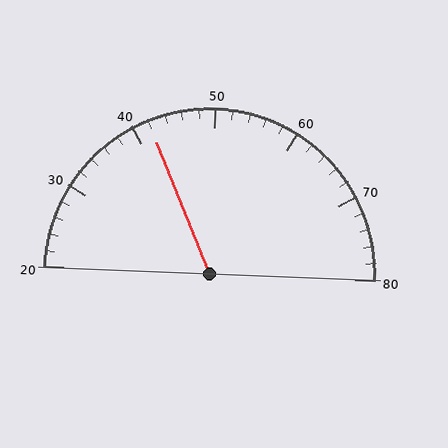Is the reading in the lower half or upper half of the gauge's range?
The reading is in the lower half of the range (20 to 80).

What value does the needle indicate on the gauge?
The needle indicates approximately 42.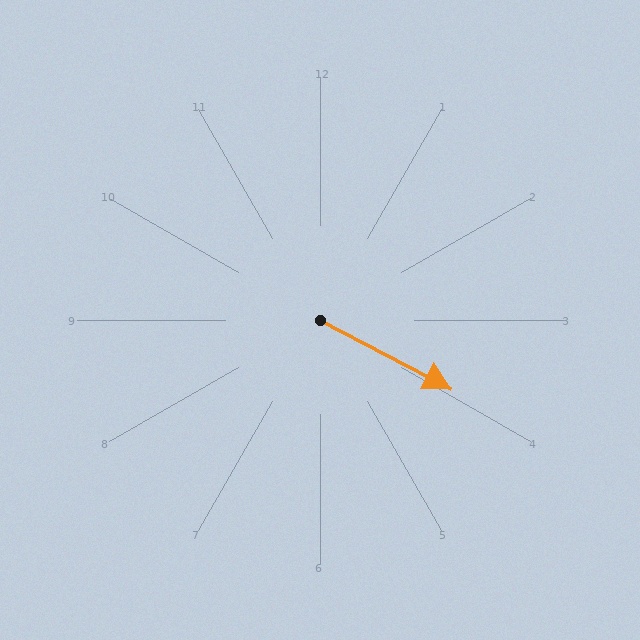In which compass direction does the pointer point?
Southeast.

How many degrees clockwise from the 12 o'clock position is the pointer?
Approximately 118 degrees.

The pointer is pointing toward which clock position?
Roughly 4 o'clock.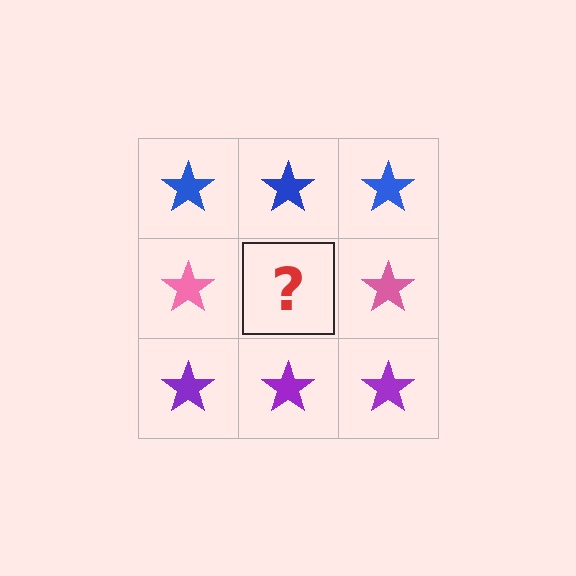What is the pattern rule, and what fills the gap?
The rule is that each row has a consistent color. The gap should be filled with a pink star.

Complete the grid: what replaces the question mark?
The question mark should be replaced with a pink star.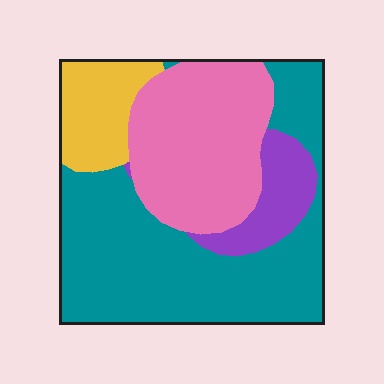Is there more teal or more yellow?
Teal.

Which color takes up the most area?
Teal, at roughly 50%.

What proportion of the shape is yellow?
Yellow takes up about one eighth (1/8) of the shape.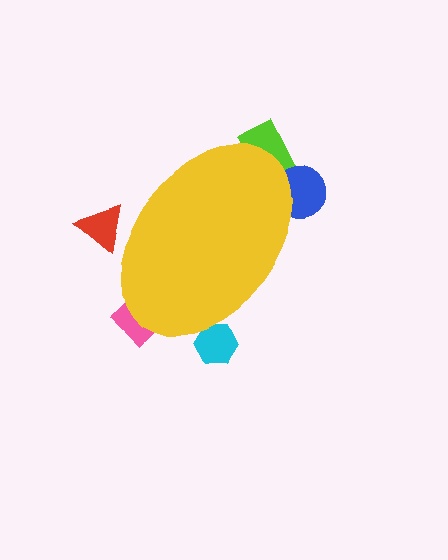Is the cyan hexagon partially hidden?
Yes, the cyan hexagon is partially hidden behind the yellow ellipse.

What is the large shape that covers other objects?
A yellow ellipse.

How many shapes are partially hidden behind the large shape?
5 shapes are partially hidden.